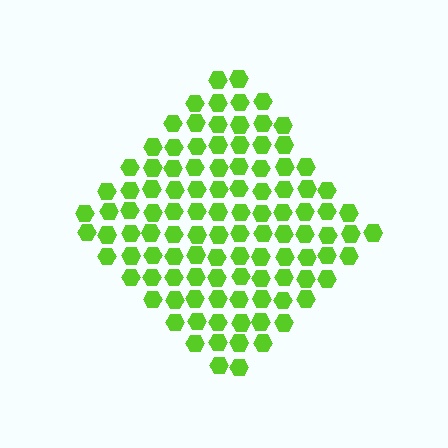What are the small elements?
The small elements are hexagons.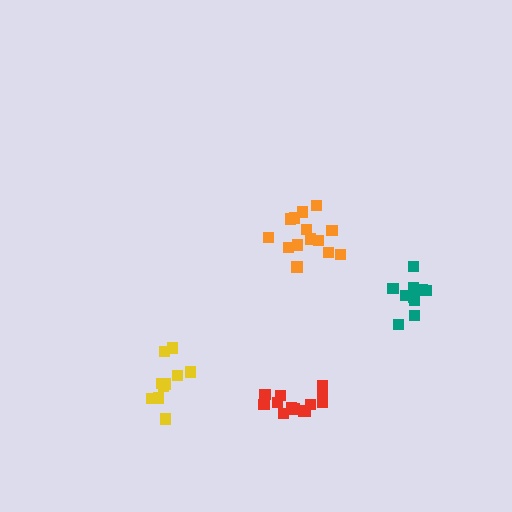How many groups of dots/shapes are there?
There are 4 groups.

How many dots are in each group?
Group 1: 11 dots, Group 2: 10 dots, Group 3: 14 dots, Group 4: 13 dots (48 total).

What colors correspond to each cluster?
The clusters are colored: teal, yellow, orange, red.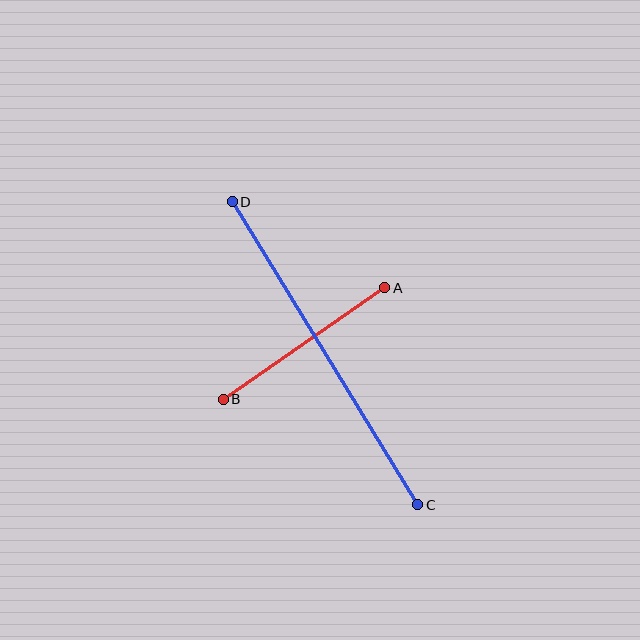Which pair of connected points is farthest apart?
Points C and D are farthest apart.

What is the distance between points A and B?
The distance is approximately 196 pixels.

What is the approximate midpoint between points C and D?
The midpoint is at approximately (325, 353) pixels.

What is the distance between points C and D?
The distance is approximately 355 pixels.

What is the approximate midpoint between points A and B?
The midpoint is at approximately (304, 343) pixels.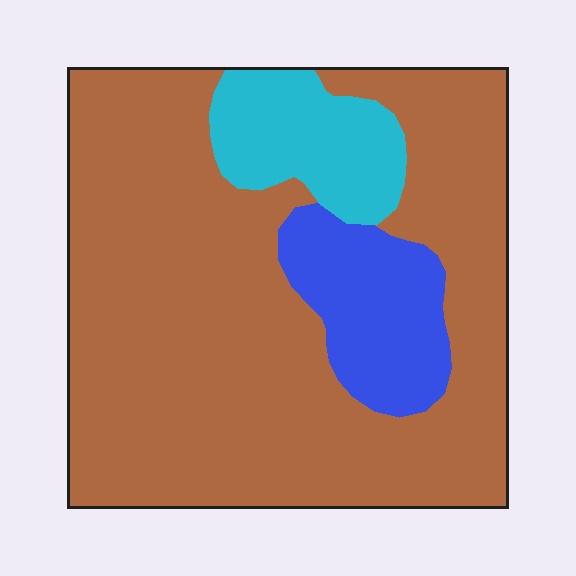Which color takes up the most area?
Brown, at roughly 75%.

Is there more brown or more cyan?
Brown.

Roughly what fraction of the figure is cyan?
Cyan covers roughly 10% of the figure.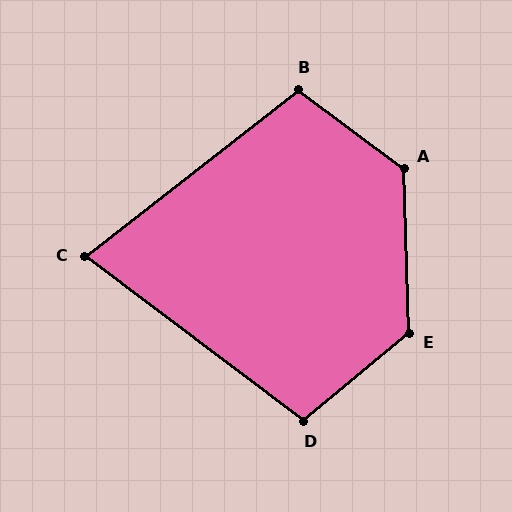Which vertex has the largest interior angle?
A, at approximately 129 degrees.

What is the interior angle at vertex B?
Approximately 105 degrees (obtuse).